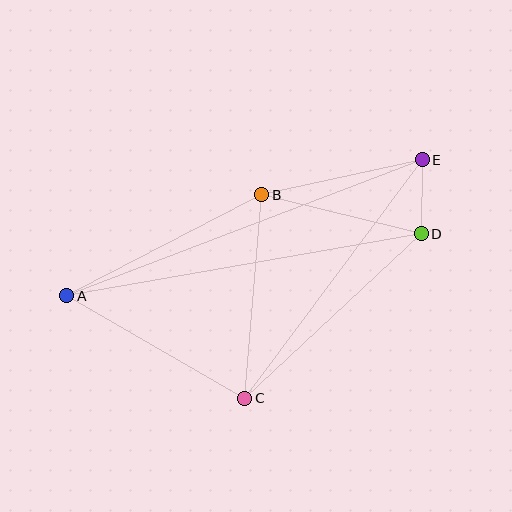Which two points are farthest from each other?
Points A and E are farthest from each other.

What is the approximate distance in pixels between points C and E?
The distance between C and E is approximately 297 pixels.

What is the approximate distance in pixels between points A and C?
The distance between A and C is approximately 205 pixels.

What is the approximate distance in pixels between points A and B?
The distance between A and B is approximately 220 pixels.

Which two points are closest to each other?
Points D and E are closest to each other.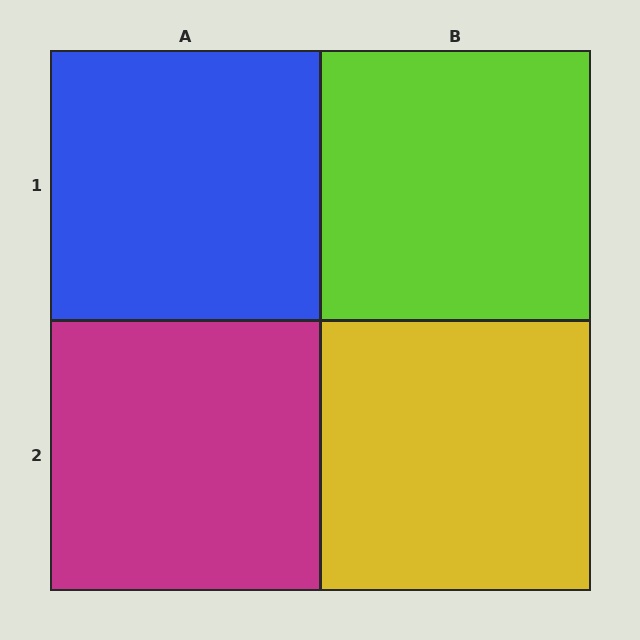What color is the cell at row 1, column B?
Lime.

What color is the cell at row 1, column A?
Blue.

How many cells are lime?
1 cell is lime.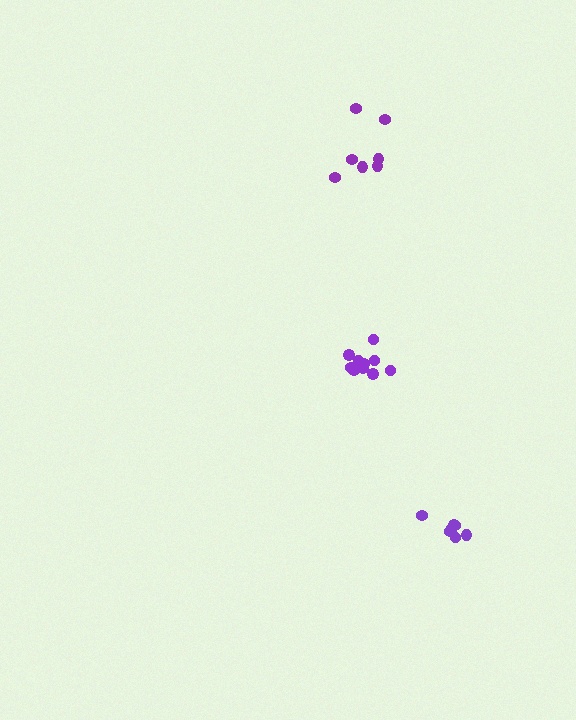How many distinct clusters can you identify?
There are 3 distinct clusters.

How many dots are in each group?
Group 1: 7 dots, Group 2: 7 dots, Group 3: 11 dots (25 total).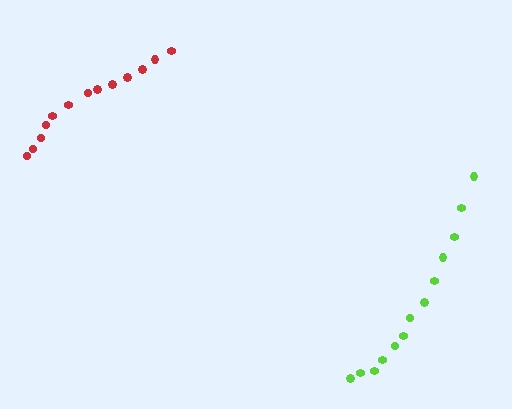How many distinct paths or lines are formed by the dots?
There are 2 distinct paths.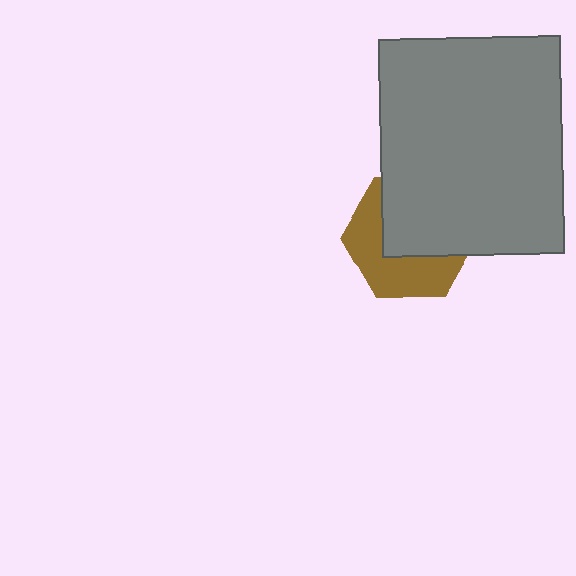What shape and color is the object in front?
The object in front is a gray rectangle.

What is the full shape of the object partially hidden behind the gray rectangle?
The partially hidden object is a brown hexagon.